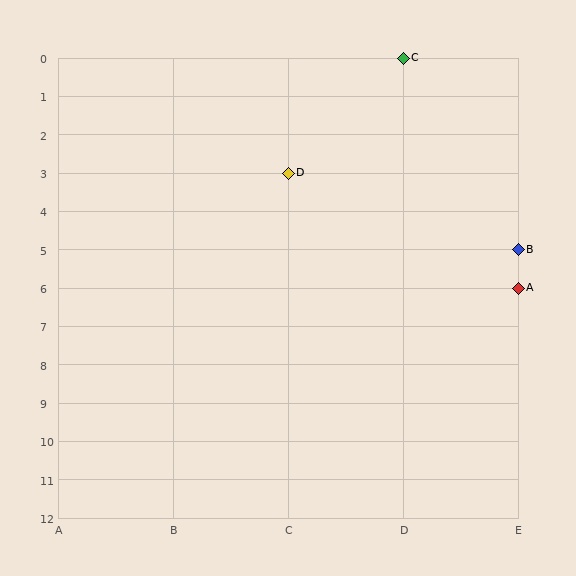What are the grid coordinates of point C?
Point C is at grid coordinates (D, 0).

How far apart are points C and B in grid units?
Points C and B are 1 column and 5 rows apart (about 5.1 grid units diagonally).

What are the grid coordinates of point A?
Point A is at grid coordinates (E, 6).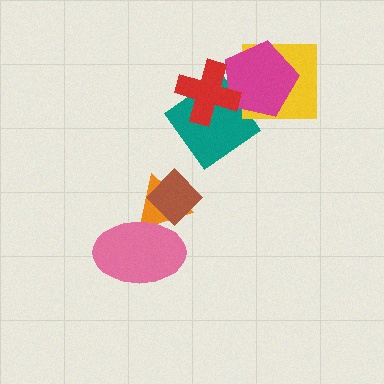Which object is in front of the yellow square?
The magenta pentagon is in front of the yellow square.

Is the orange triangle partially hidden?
Yes, it is partially covered by another shape.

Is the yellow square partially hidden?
Yes, it is partially covered by another shape.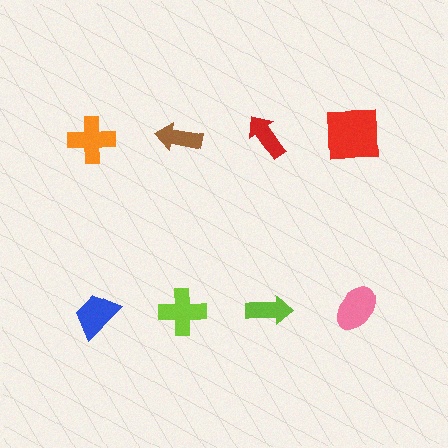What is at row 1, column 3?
A red arrow.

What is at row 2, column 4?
A pink ellipse.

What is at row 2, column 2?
A lime cross.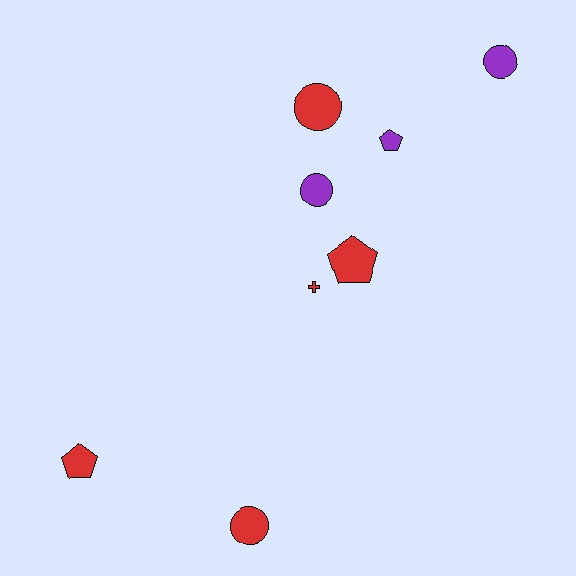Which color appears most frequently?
Red, with 5 objects.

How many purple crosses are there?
There are no purple crosses.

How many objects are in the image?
There are 8 objects.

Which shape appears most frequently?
Circle, with 4 objects.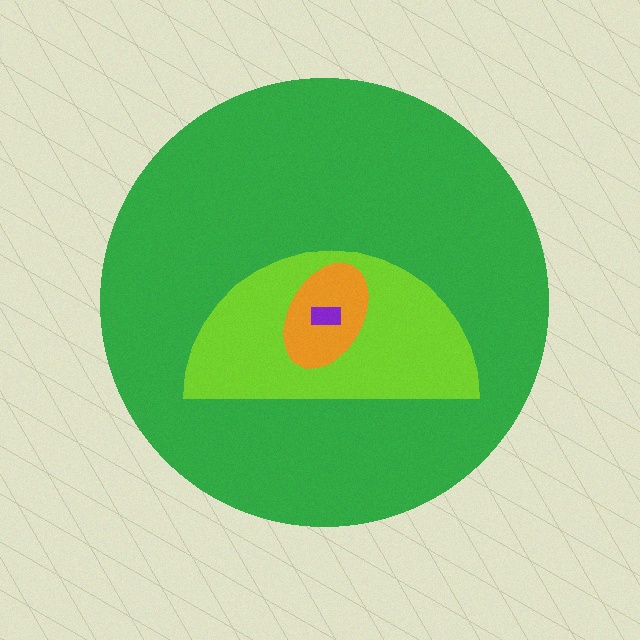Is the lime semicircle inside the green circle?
Yes.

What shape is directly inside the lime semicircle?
The orange ellipse.